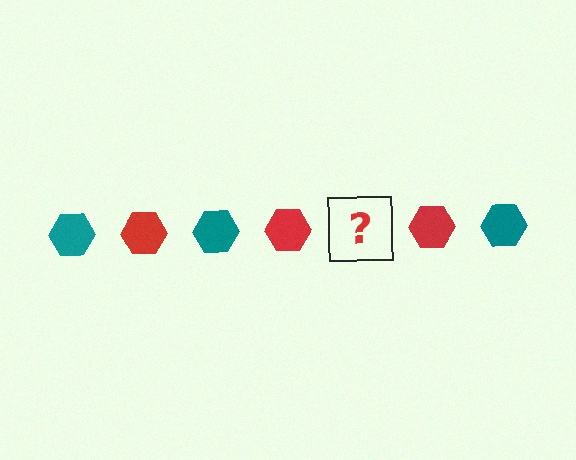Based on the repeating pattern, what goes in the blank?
The blank should be a teal hexagon.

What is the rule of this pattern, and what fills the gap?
The rule is that the pattern cycles through teal, red hexagons. The gap should be filled with a teal hexagon.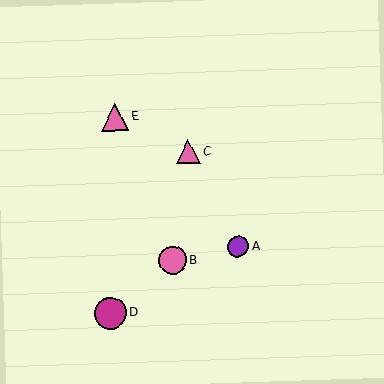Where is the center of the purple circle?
The center of the purple circle is at (238, 246).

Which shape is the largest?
The magenta circle (labeled D) is the largest.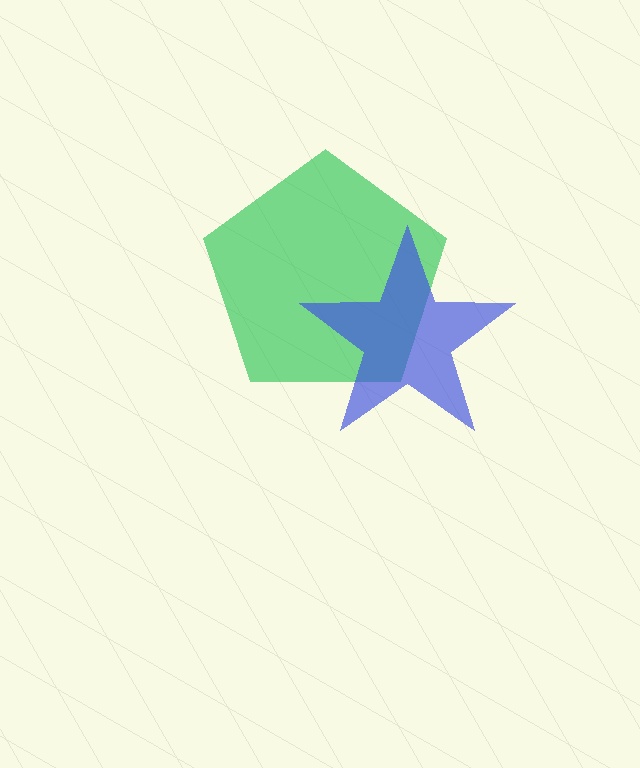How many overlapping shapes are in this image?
There are 2 overlapping shapes in the image.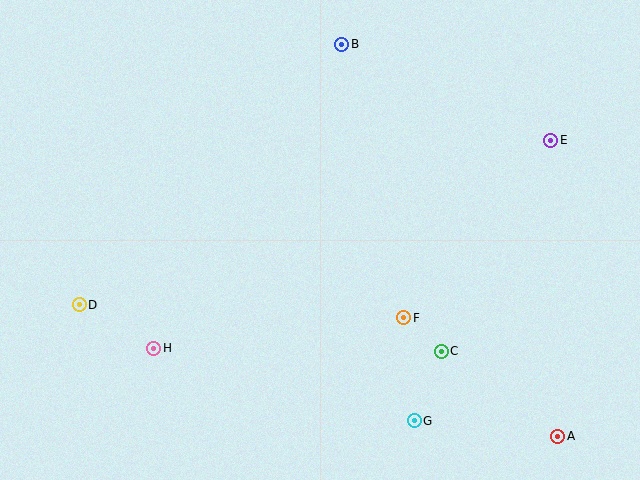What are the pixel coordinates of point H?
Point H is at (153, 348).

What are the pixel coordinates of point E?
Point E is at (551, 140).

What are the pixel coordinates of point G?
Point G is at (414, 421).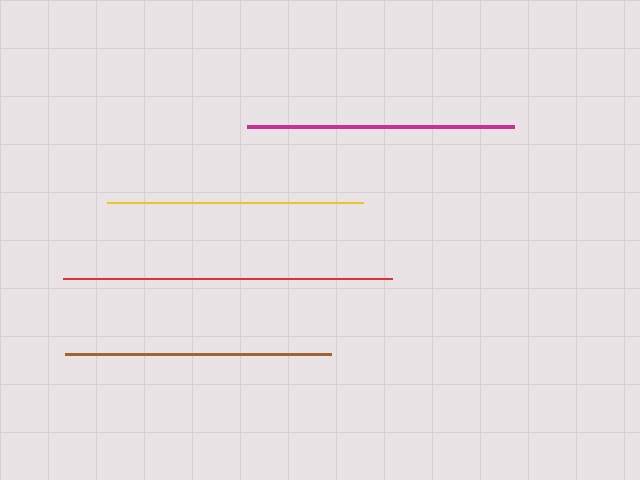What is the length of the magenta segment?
The magenta segment is approximately 267 pixels long.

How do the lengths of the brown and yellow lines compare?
The brown and yellow lines are approximately the same length.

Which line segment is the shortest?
The yellow line is the shortest at approximately 255 pixels.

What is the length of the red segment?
The red segment is approximately 330 pixels long.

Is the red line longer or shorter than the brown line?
The red line is longer than the brown line.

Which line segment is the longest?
The red line is the longest at approximately 330 pixels.